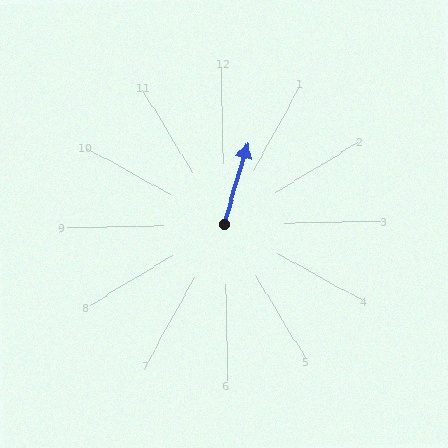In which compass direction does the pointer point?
North.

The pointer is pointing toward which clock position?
Roughly 1 o'clock.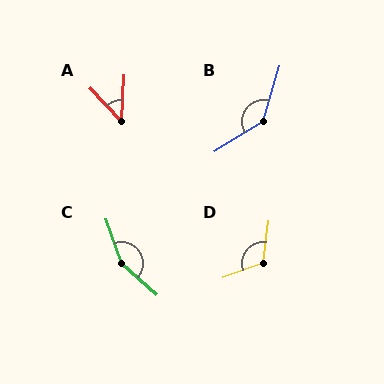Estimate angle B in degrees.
Approximately 138 degrees.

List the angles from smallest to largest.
A (47°), D (117°), B (138°), C (150°).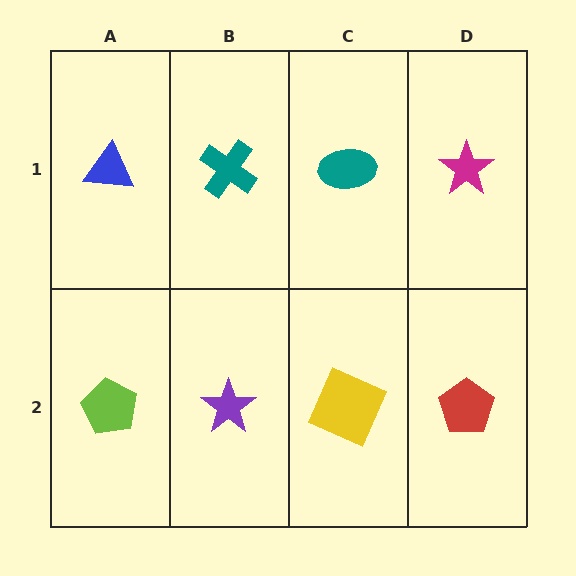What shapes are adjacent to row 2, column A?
A blue triangle (row 1, column A), a purple star (row 2, column B).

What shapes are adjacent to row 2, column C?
A teal ellipse (row 1, column C), a purple star (row 2, column B), a red pentagon (row 2, column D).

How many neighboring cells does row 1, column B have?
3.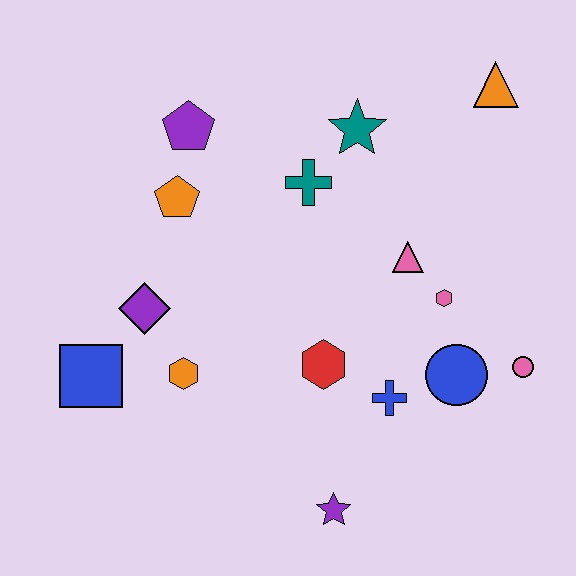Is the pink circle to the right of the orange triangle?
Yes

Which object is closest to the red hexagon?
The blue cross is closest to the red hexagon.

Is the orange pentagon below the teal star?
Yes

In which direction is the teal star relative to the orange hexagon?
The teal star is above the orange hexagon.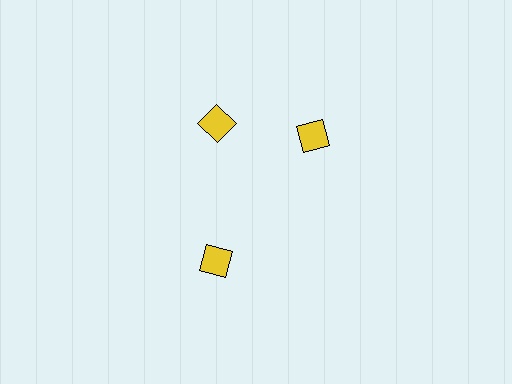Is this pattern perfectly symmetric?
No. The 3 yellow squares are arranged in a ring, but one element near the 3 o'clock position is rotated out of alignment along the ring, breaking the 3-fold rotational symmetry.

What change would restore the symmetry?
The symmetry would be restored by rotating it back into even spacing with its neighbors so that all 3 squares sit at equal angles and equal distance from the center.